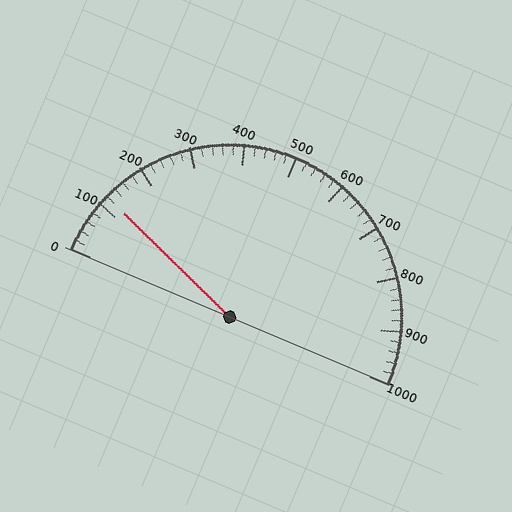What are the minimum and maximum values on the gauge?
The gauge ranges from 0 to 1000.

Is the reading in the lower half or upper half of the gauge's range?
The reading is in the lower half of the range (0 to 1000).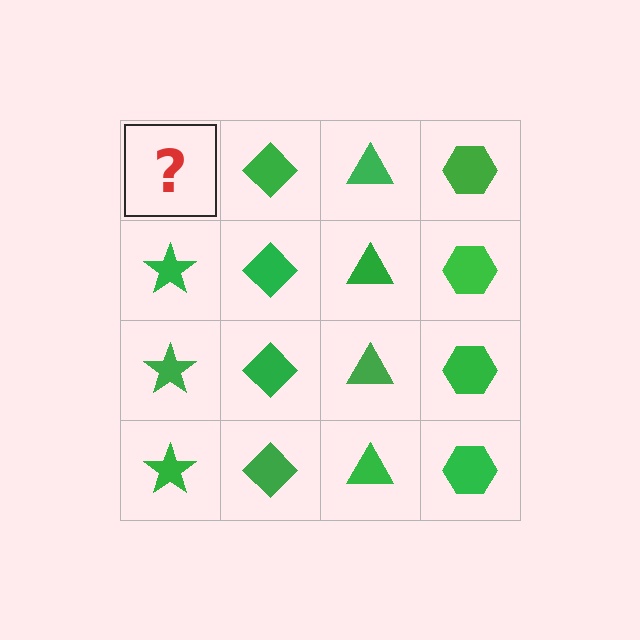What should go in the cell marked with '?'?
The missing cell should contain a green star.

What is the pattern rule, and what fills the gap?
The rule is that each column has a consistent shape. The gap should be filled with a green star.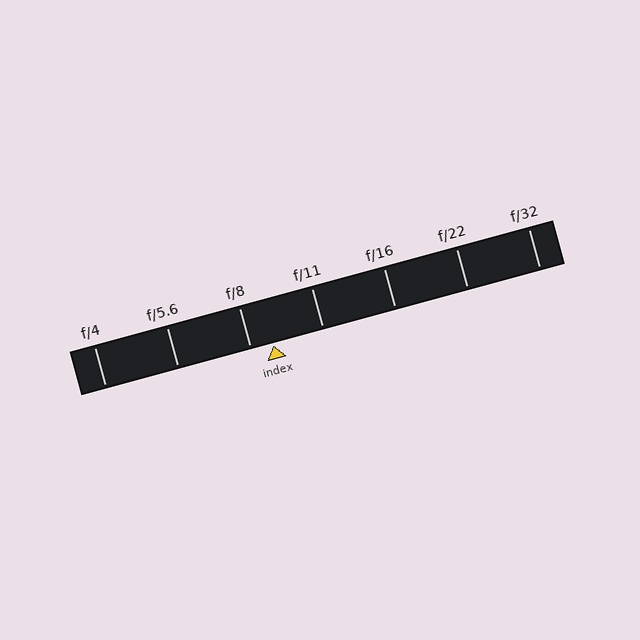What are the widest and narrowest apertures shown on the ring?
The widest aperture shown is f/4 and the narrowest is f/32.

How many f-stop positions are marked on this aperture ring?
There are 7 f-stop positions marked.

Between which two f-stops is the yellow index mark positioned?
The index mark is between f/8 and f/11.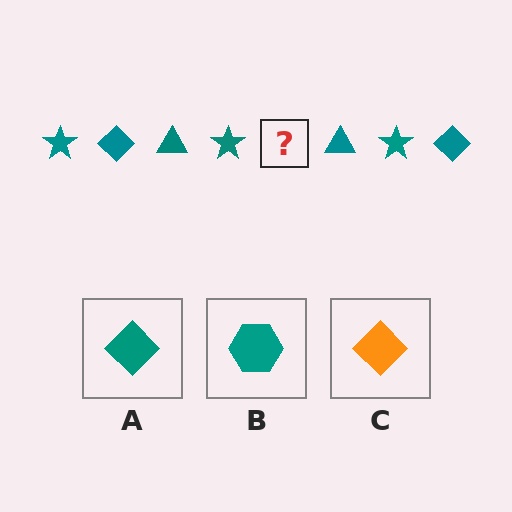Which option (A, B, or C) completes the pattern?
A.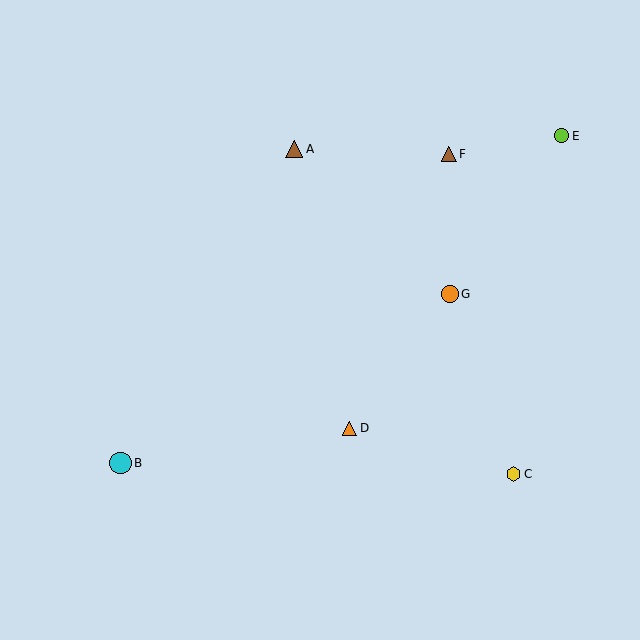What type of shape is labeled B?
Shape B is a cyan circle.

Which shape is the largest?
The cyan circle (labeled B) is the largest.